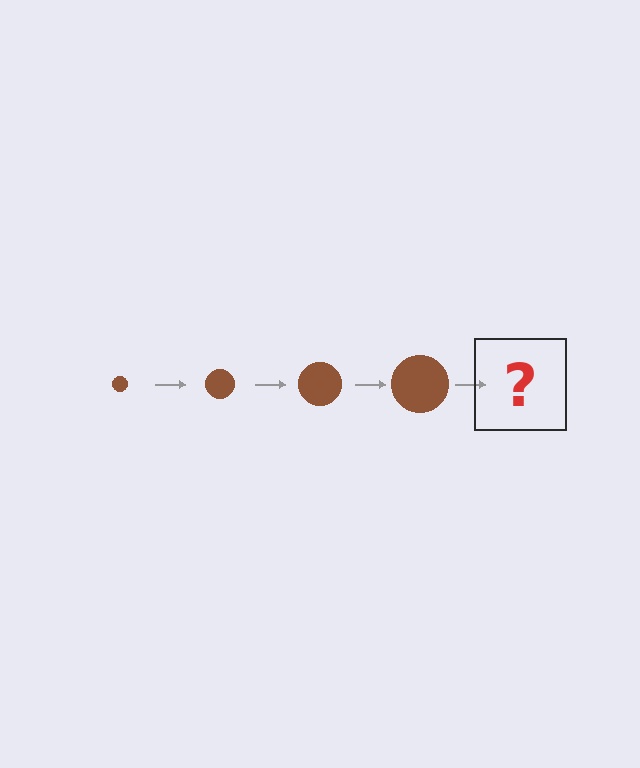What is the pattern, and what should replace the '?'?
The pattern is that the circle gets progressively larger each step. The '?' should be a brown circle, larger than the previous one.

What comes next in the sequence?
The next element should be a brown circle, larger than the previous one.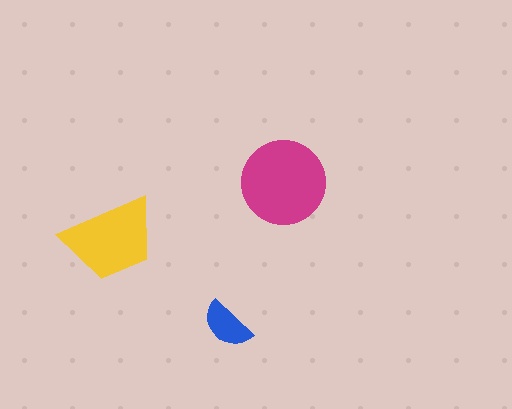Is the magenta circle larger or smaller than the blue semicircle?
Larger.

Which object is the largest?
The magenta circle.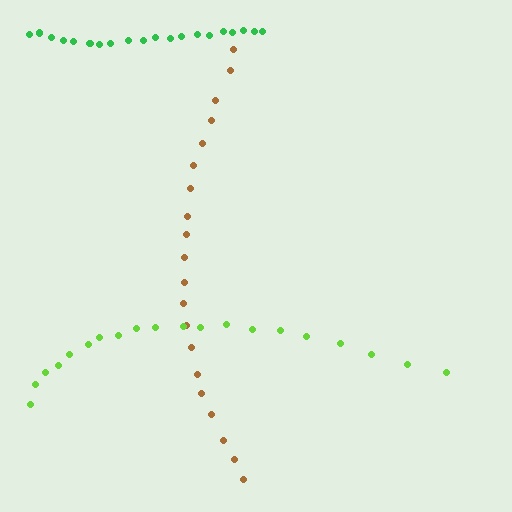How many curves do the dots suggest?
There are 3 distinct paths.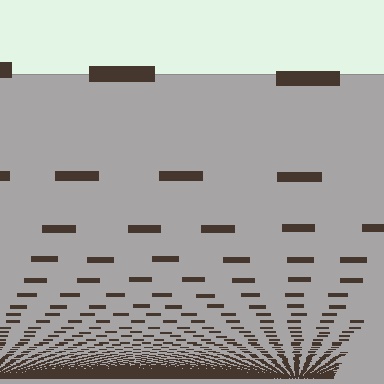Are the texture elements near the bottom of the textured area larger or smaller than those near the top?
Smaller. The gradient is inverted — elements near the bottom are smaller and denser.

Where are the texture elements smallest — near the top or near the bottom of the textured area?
Near the bottom.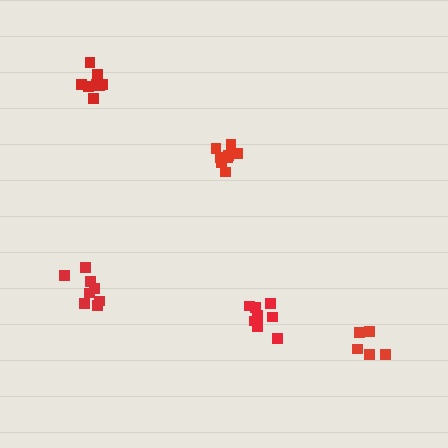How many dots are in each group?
Group 1: 8 dots, Group 2: 9 dots, Group 3: 8 dots, Group 4: 5 dots, Group 5: 9 dots (39 total).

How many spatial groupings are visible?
There are 5 spatial groupings.